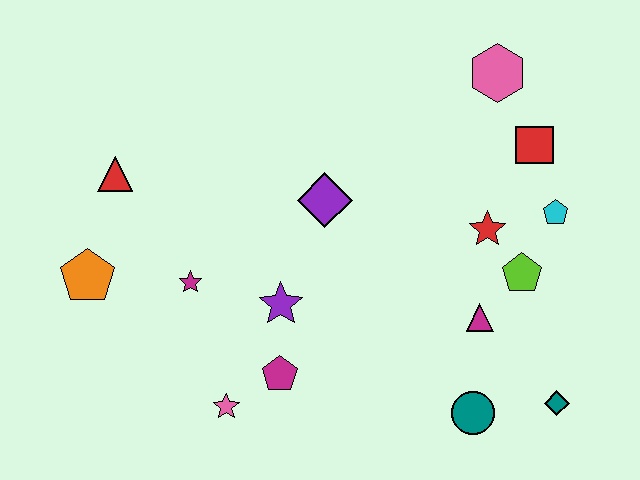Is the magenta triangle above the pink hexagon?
No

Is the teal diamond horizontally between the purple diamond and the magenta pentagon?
No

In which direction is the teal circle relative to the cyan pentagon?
The teal circle is below the cyan pentagon.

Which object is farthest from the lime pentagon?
The orange pentagon is farthest from the lime pentagon.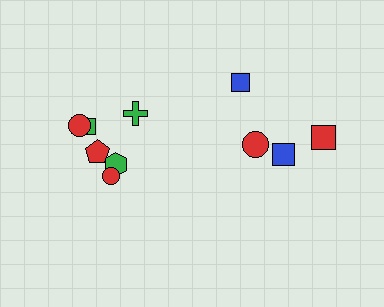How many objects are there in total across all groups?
There are 10 objects.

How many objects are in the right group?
There are 4 objects.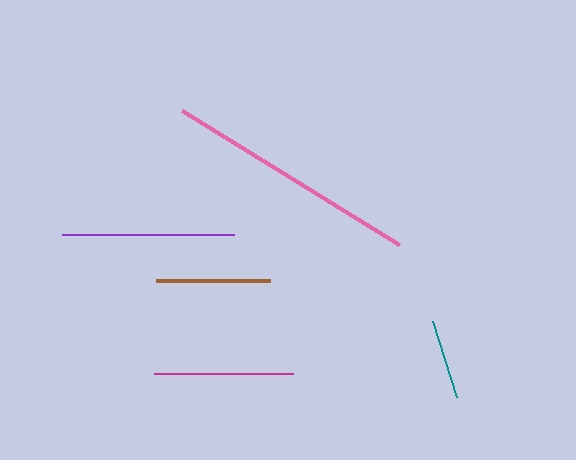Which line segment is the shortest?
The teal line is the shortest at approximately 80 pixels.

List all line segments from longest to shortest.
From longest to shortest: pink, purple, magenta, brown, teal.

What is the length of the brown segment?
The brown segment is approximately 114 pixels long.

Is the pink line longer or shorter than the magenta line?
The pink line is longer than the magenta line.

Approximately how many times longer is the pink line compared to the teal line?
The pink line is approximately 3.2 times the length of the teal line.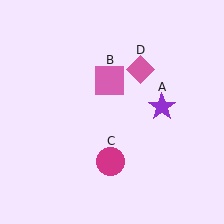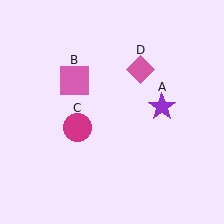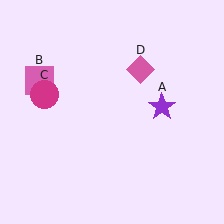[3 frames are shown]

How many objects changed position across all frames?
2 objects changed position: pink square (object B), magenta circle (object C).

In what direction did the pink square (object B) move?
The pink square (object B) moved left.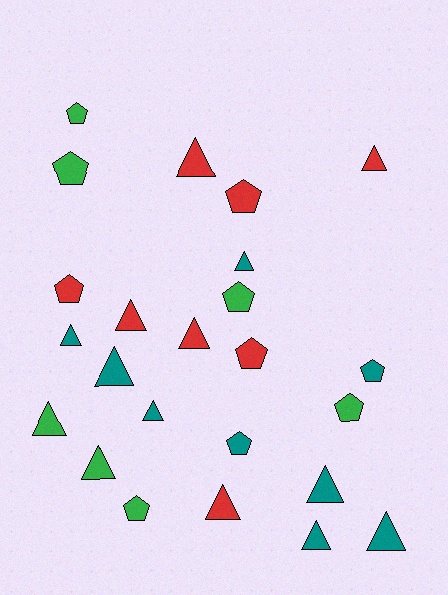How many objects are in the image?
There are 24 objects.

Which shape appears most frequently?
Triangle, with 14 objects.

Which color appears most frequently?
Teal, with 9 objects.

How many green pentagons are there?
There are 5 green pentagons.